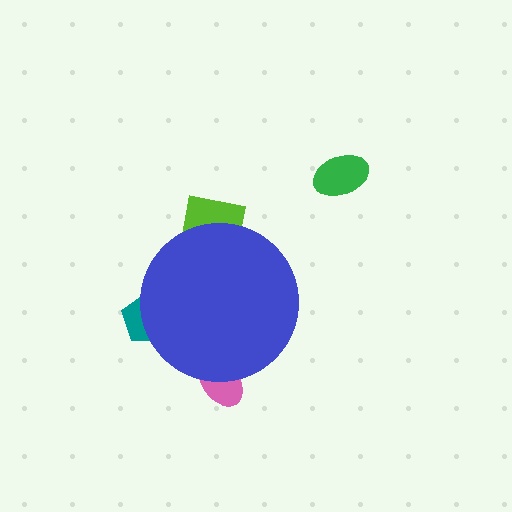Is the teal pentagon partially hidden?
Yes, the teal pentagon is partially hidden behind the blue circle.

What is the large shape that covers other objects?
A blue circle.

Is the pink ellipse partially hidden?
Yes, the pink ellipse is partially hidden behind the blue circle.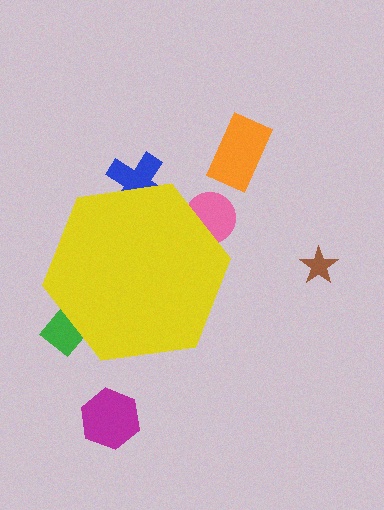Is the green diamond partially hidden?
Yes, the green diamond is partially hidden behind the yellow hexagon.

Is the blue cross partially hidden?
Yes, the blue cross is partially hidden behind the yellow hexagon.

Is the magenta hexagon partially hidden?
No, the magenta hexagon is fully visible.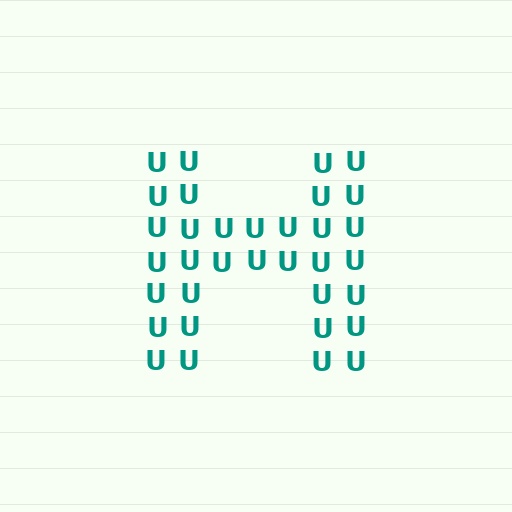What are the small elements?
The small elements are letter U's.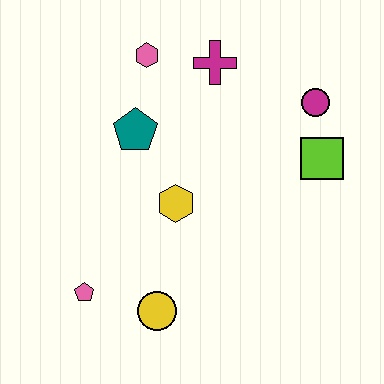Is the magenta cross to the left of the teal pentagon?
No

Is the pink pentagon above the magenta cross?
No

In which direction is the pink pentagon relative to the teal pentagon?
The pink pentagon is below the teal pentagon.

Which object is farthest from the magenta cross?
The pink pentagon is farthest from the magenta cross.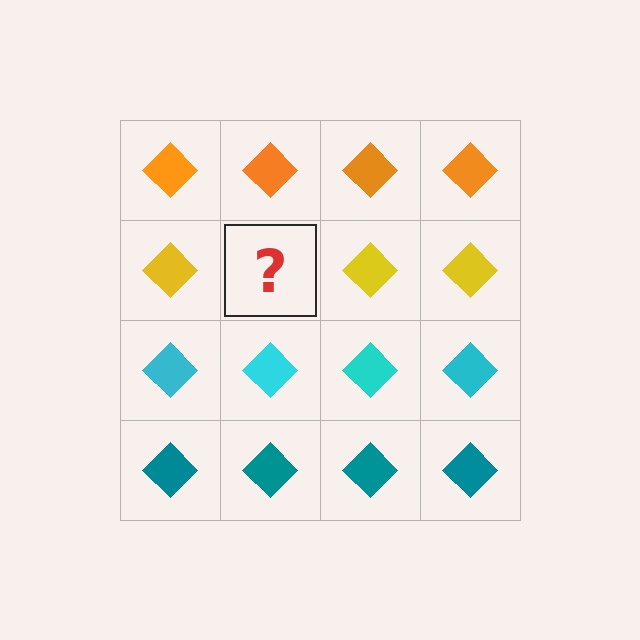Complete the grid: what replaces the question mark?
The question mark should be replaced with a yellow diamond.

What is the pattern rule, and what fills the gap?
The rule is that each row has a consistent color. The gap should be filled with a yellow diamond.